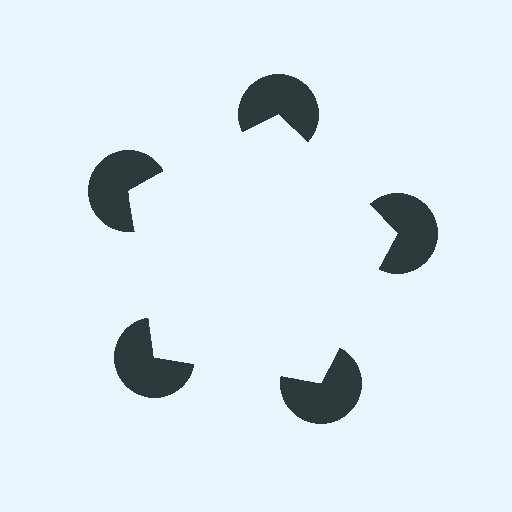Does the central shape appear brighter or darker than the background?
It typically appears slightly brighter than the background, even though no actual brightness change is drawn.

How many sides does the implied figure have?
5 sides.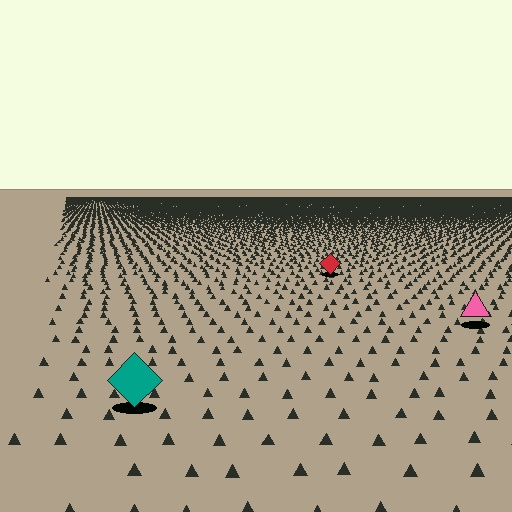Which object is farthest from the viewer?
The red diamond is farthest from the viewer. It appears smaller and the ground texture around it is denser.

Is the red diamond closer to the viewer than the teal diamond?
No. The teal diamond is closer — you can tell from the texture gradient: the ground texture is coarser near it.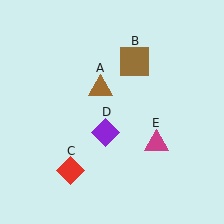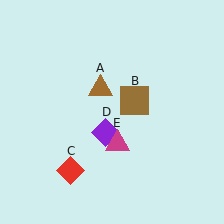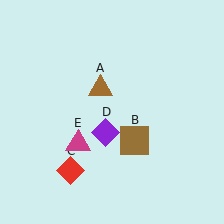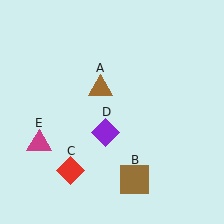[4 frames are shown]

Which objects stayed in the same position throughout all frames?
Brown triangle (object A) and red diamond (object C) and purple diamond (object D) remained stationary.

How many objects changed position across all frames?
2 objects changed position: brown square (object B), magenta triangle (object E).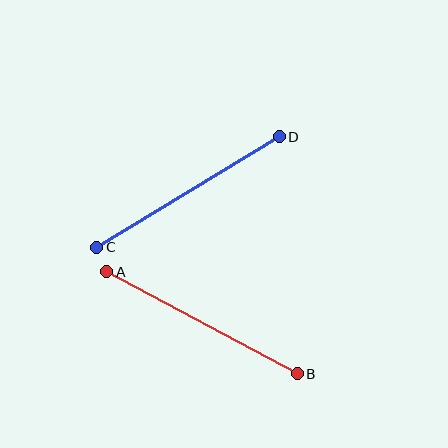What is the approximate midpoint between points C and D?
The midpoint is at approximately (188, 192) pixels.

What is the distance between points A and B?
The distance is approximately 216 pixels.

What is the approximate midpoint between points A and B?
The midpoint is at approximately (202, 323) pixels.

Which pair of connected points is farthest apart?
Points A and B are farthest apart.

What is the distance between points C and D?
The distance is approximately 213 pixels.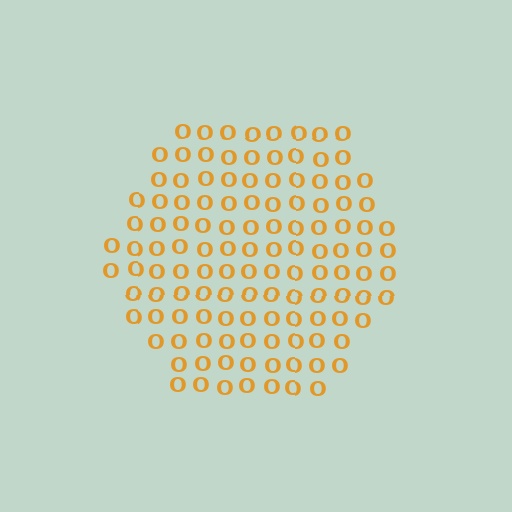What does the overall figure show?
The overall figure shows a hexagon.